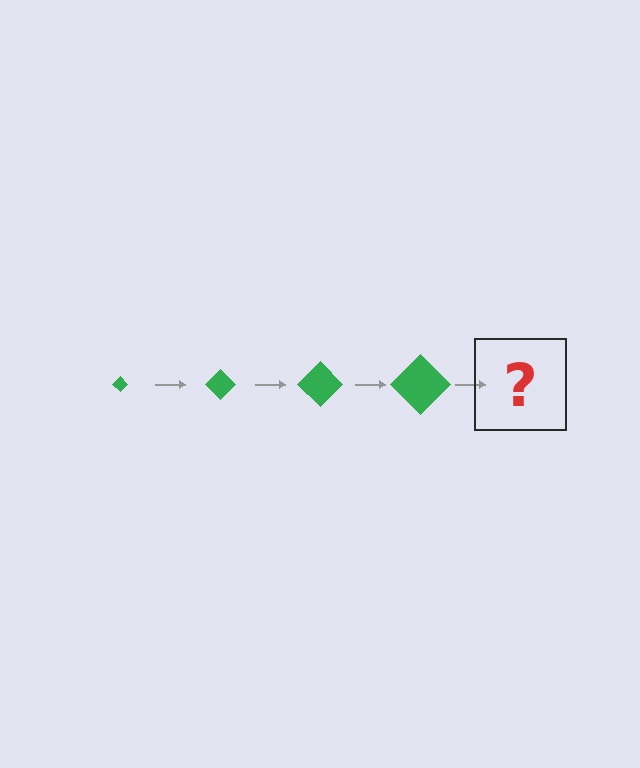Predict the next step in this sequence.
The next step is a green diamond, larger than the previous one.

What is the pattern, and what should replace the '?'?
The pattern is that the diamond gets progressively larger each step. The '?' should be a green diamond, larger than the previous one.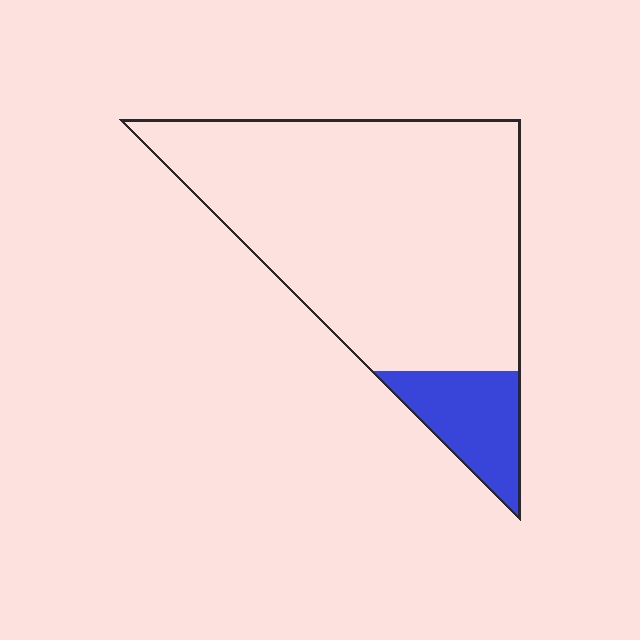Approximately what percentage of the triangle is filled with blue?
Approximately 15%.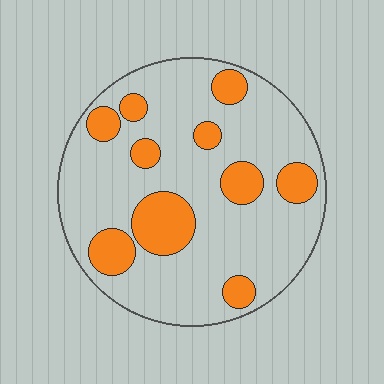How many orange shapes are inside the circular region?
10.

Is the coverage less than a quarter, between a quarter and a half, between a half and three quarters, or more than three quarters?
Less than a quarter.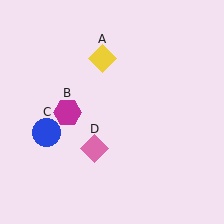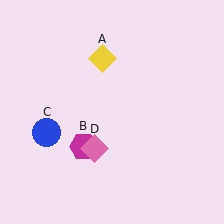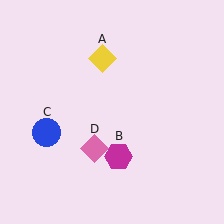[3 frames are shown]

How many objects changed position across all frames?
1 object changed position: magenta hexagon (object B).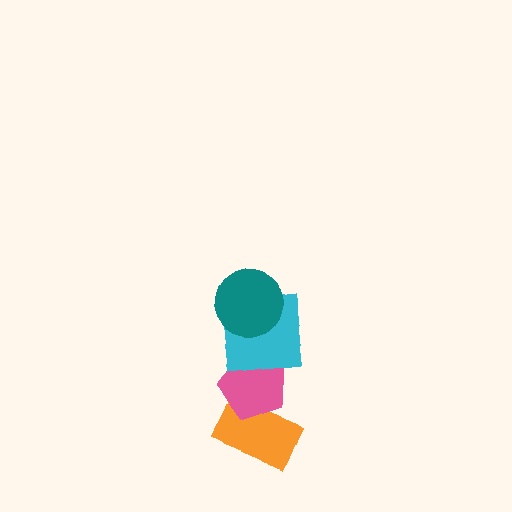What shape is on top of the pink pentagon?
The cyan square is on top of the pink pentagon.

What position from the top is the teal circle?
The teal circle is 1st from the top.